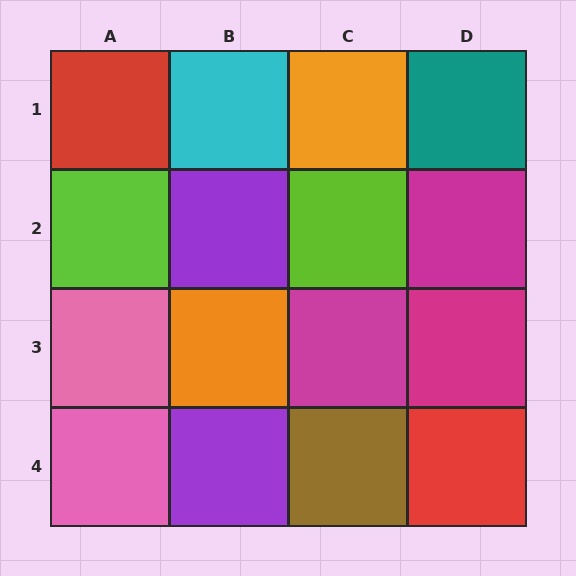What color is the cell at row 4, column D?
Red.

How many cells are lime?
2 cells are lime.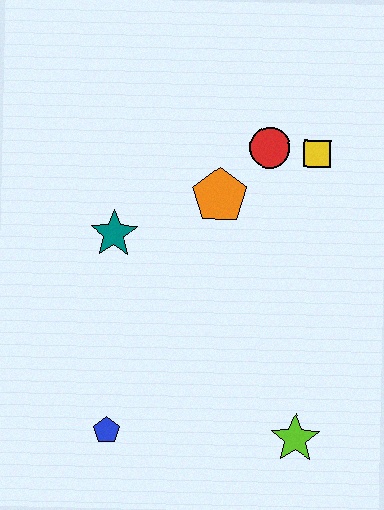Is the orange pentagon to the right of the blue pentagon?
Yes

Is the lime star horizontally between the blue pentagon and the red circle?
No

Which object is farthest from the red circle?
The blue pentagon is farthest from the red circle.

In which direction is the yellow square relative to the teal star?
The yellow square is to the right of the teal star.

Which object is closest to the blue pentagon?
The lime star is closest to the blue pentagon.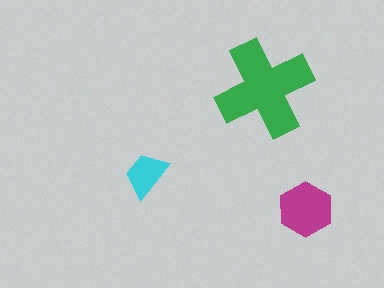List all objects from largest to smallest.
The green cross, the magenta hexagon, the cyan trapezoid.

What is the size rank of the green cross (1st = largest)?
1st.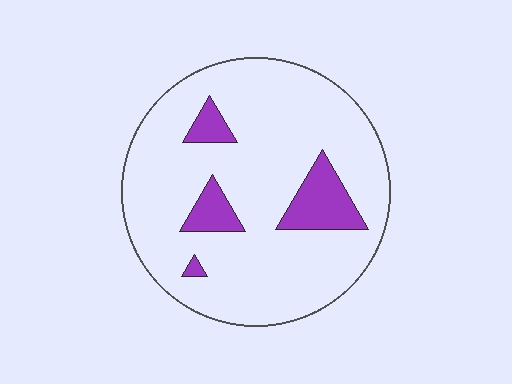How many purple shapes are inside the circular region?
4.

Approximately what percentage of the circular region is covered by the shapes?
Approximately 15%.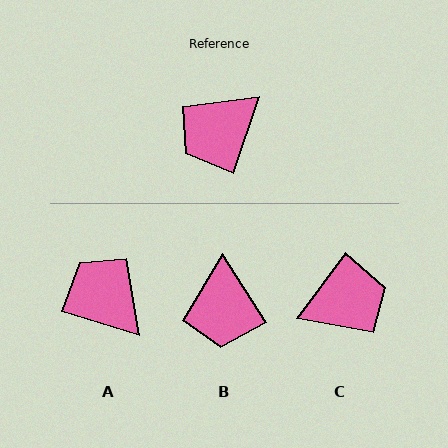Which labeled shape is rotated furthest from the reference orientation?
C, about 162 degrees away.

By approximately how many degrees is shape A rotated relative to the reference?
Approximately 88 degrees clockwise.